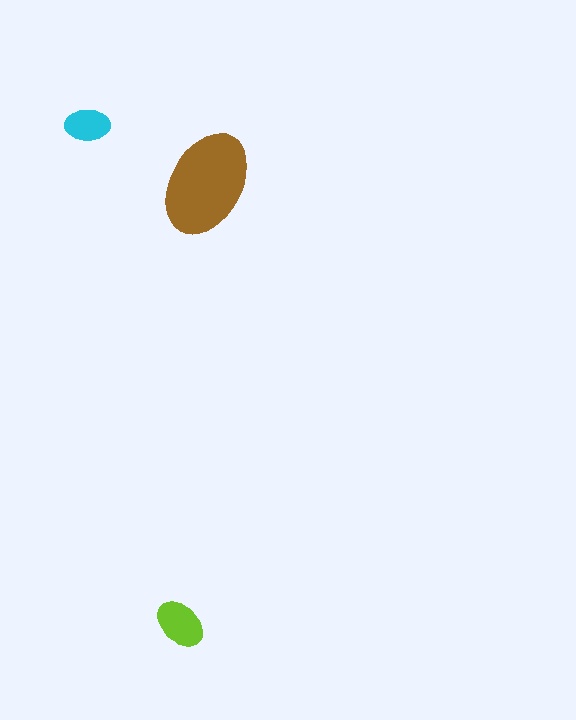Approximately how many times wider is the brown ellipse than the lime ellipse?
About 2 times wider.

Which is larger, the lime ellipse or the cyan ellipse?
The lime one.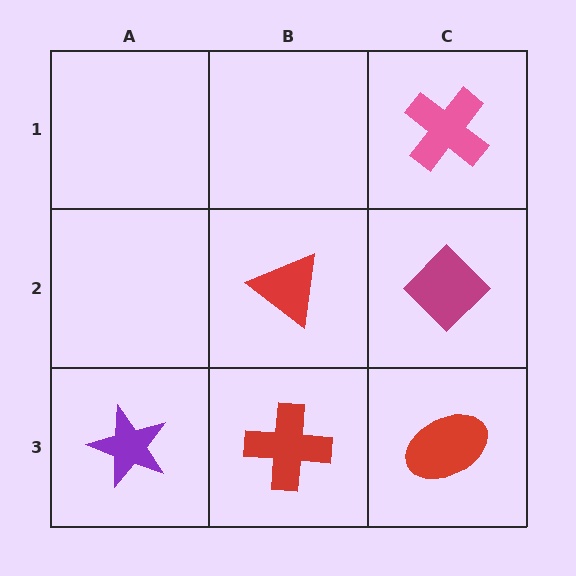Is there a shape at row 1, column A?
No, that cell is empty.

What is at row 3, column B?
A red cross.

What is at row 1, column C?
A pink cross.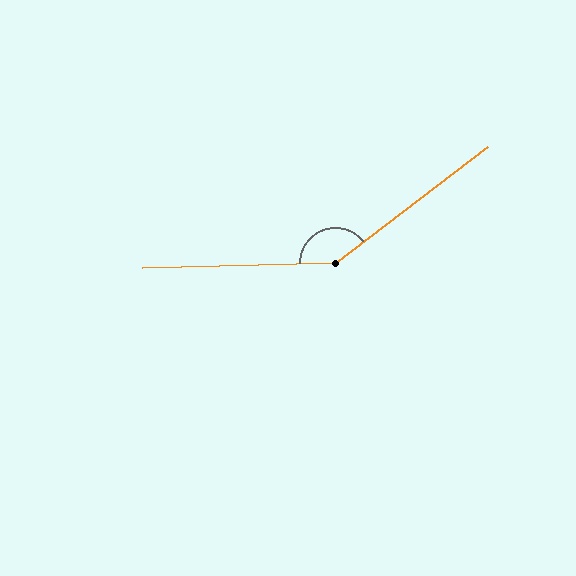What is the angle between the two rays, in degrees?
Approximately 144 degrees.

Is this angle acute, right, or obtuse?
It is obtuse.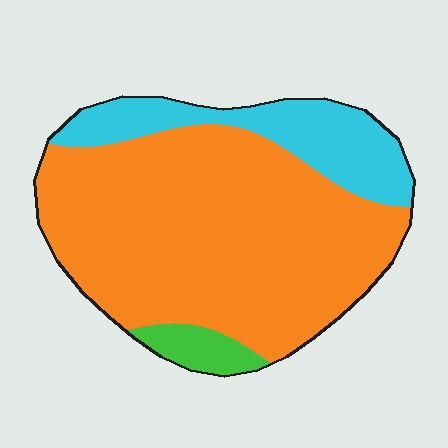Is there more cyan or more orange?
Orange.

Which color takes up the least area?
Green, at roughly 5%.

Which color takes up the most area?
Orange, at roughly 75%.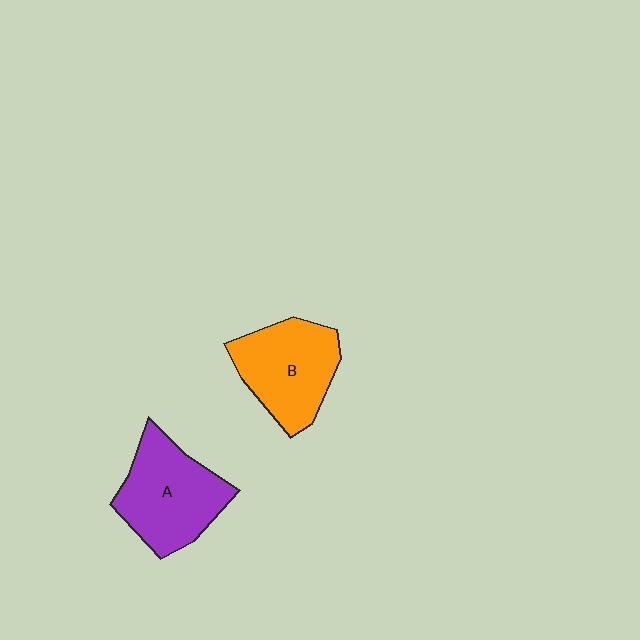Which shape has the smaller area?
Shape B (orange).